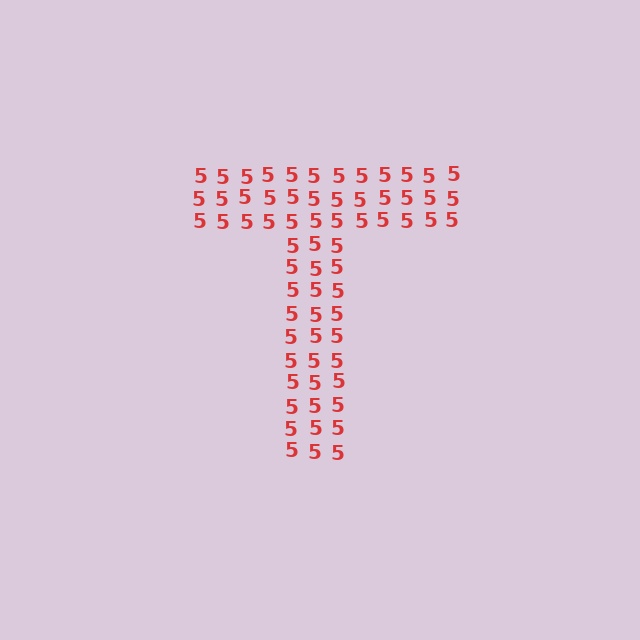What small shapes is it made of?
It is made of small digit 5's.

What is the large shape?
The large shape is the letter T.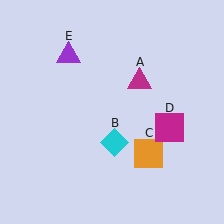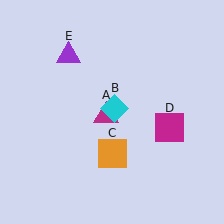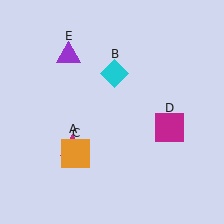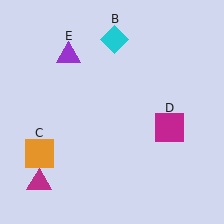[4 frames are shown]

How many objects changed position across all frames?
3 objects changed position: magenta triangle (object A), cyan diamond (object B), orange square (object C).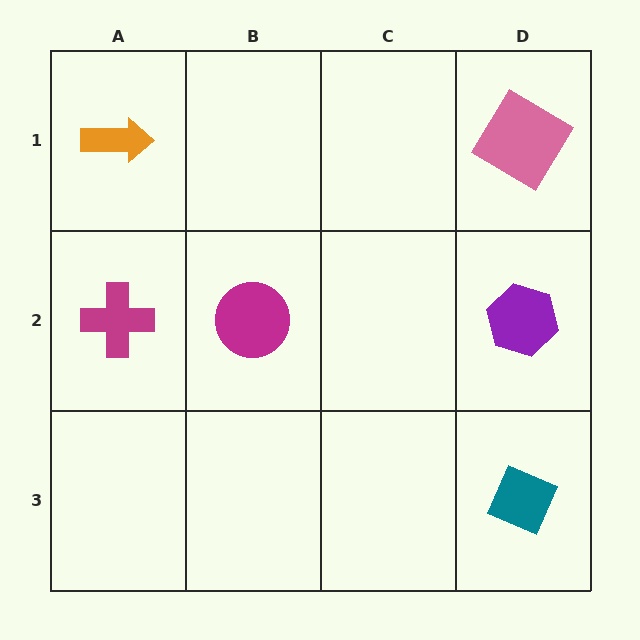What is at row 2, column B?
A magenta circle.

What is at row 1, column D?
A pink diamond.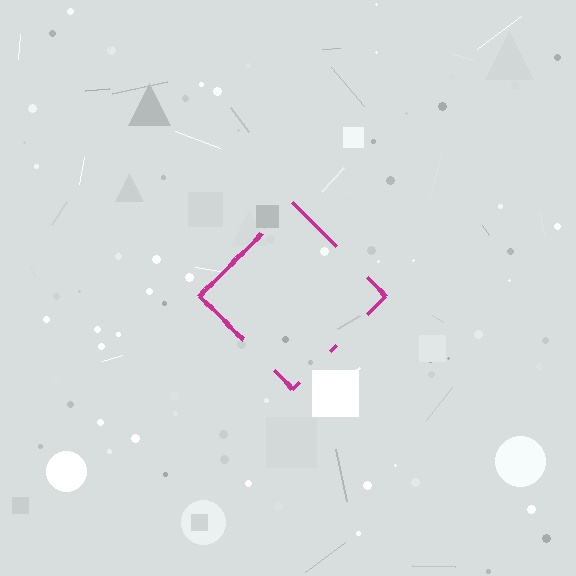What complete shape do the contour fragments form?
The contour fragments form a diamond.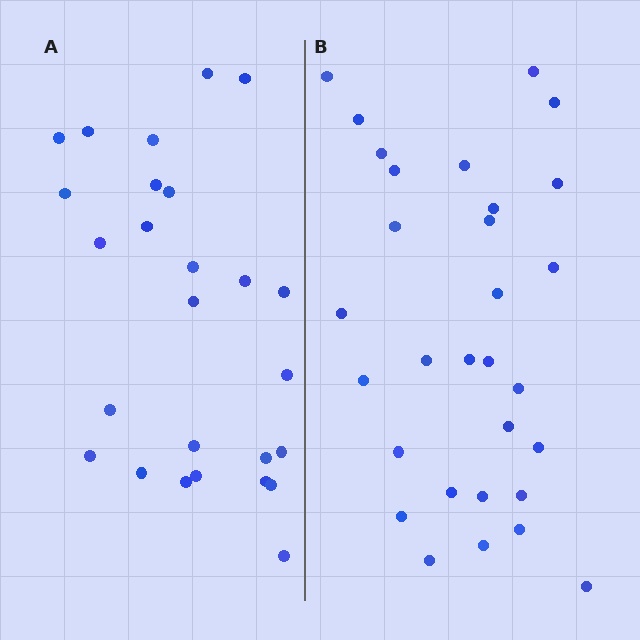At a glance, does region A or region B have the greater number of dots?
Region B (the right region) has more dots.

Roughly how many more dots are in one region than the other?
Region B has about 4 more dots than region A.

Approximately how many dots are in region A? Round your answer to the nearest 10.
About 30 dots. (The exact count is 26, which rounds to 30.)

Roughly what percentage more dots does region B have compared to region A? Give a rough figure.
About 15% more.